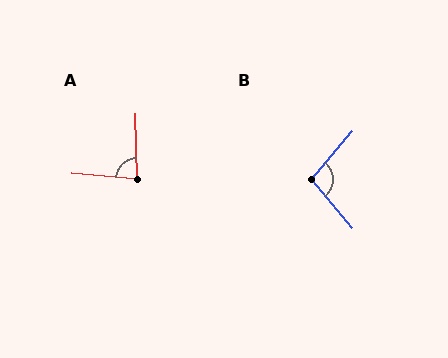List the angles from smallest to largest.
A (84°), B (100°).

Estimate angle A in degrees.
Approximately 84 degrees.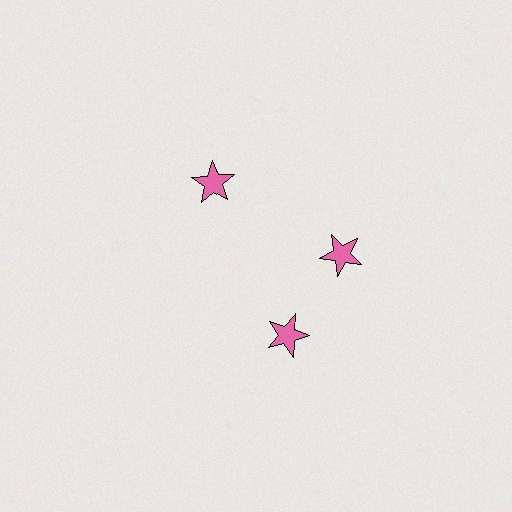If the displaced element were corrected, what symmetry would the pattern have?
It would have 3-fold rotational symmetry — the pattern would map onto itself every 120 degrees.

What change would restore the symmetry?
The symmetry would be restored by rotating it back into even spacing with its neighbors so that all 3 stars sit at equal angles and equal distance from the center.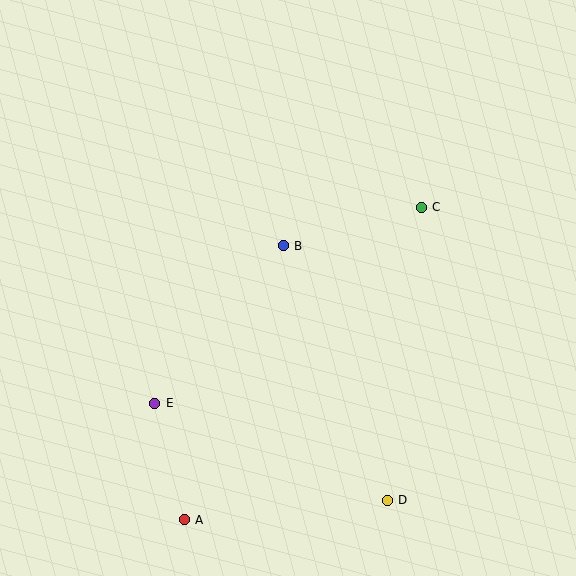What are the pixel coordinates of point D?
Point D is at (387, 500).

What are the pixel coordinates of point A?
Point A is at (184, 520).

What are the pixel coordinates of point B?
Point B is at (283, 246).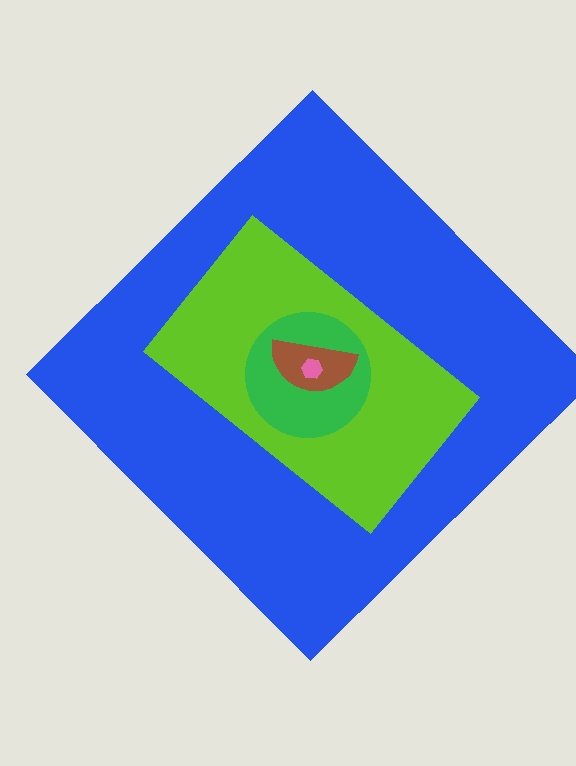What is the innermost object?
The pink hexagon.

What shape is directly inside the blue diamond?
The lime rectangle.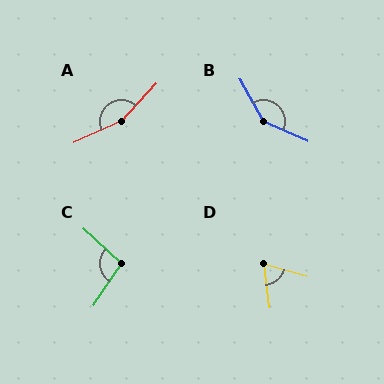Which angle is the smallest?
D, at approximately 68 degrees.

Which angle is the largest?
A, at approximately 158 degrees.